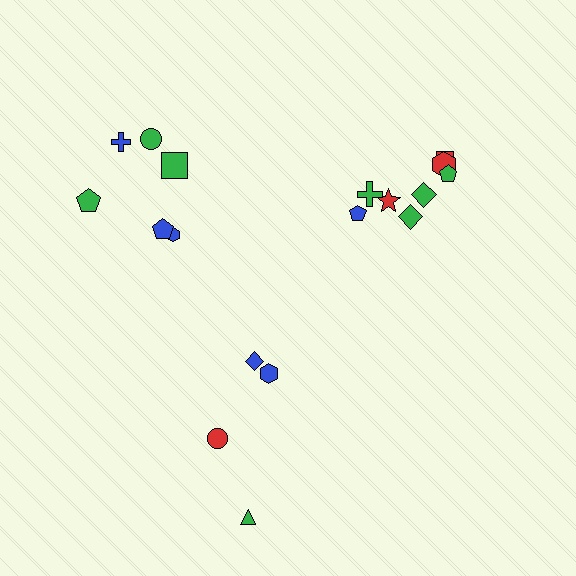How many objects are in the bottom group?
There are 4 objects.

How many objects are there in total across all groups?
There are 18 objects.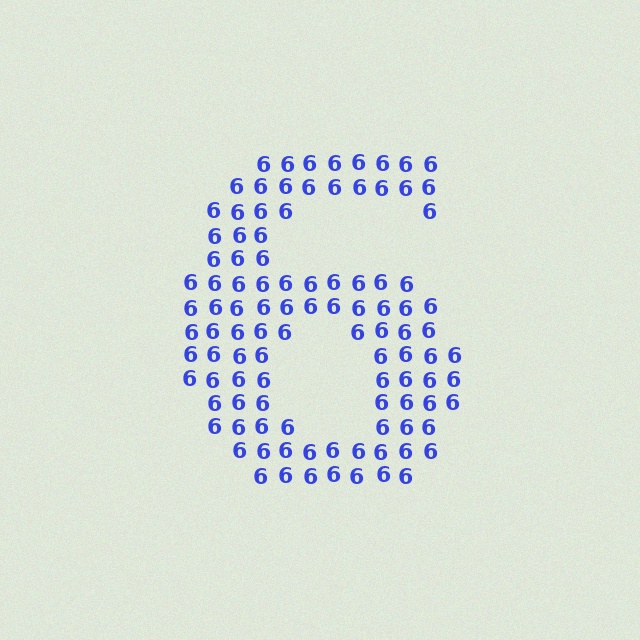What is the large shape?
The large shape is the digit 6.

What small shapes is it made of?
It is made of small digit 6's.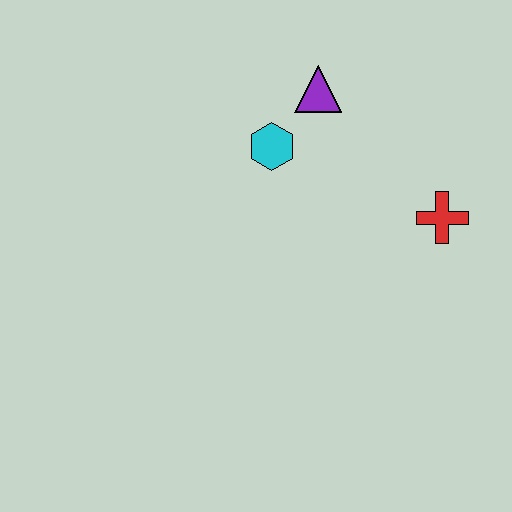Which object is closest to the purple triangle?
The cyan hexagon is closest to the purple triangle.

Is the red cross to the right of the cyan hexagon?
Yes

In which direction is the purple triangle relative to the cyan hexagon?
The purple triangle is above the cyan hexagon.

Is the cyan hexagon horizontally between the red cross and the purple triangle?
No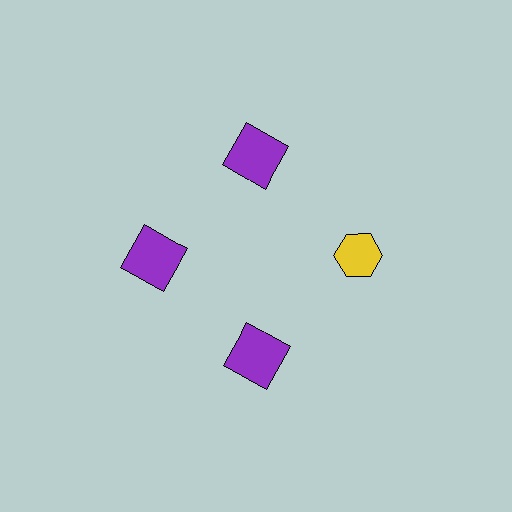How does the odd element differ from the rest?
It differs in both color (yellow instead of purple) and shape (hexagon instead of square).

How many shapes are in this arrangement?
There are 4 shapes arranged in a ring pattern.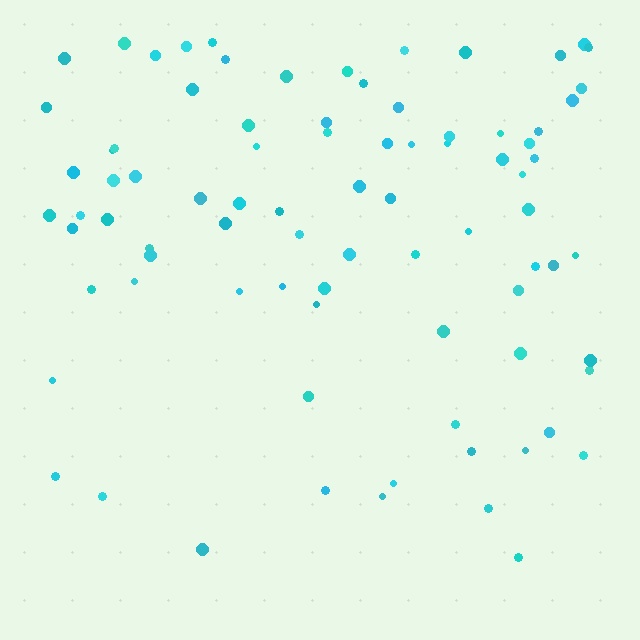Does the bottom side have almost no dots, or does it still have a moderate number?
Still a moderate number, just noticeably fewer than the top.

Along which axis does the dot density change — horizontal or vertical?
Vertical.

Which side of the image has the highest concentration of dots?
The top.